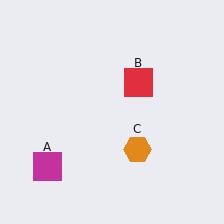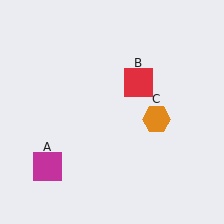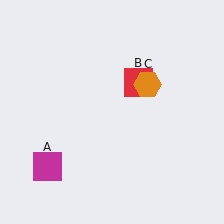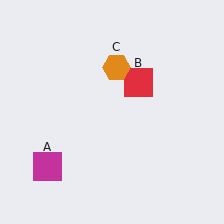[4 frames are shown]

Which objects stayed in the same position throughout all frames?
Magenta square (object A) and red square (object B) remained stationary.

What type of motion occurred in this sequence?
The orange hexagon (object C) rotated counterclockwise around the center of the scene.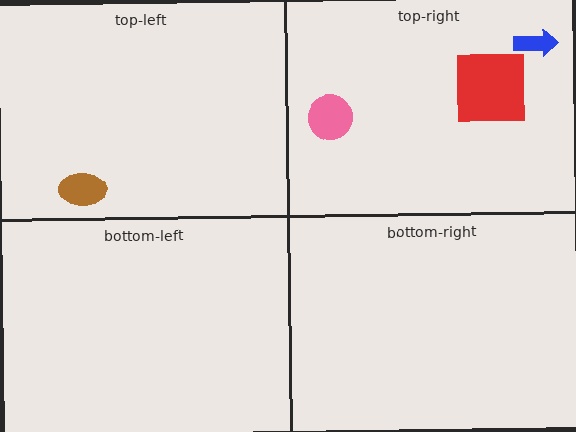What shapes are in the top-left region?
The brown ellipse.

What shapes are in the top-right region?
The red square, the pink circle, the blue arrow.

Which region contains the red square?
The top-right region.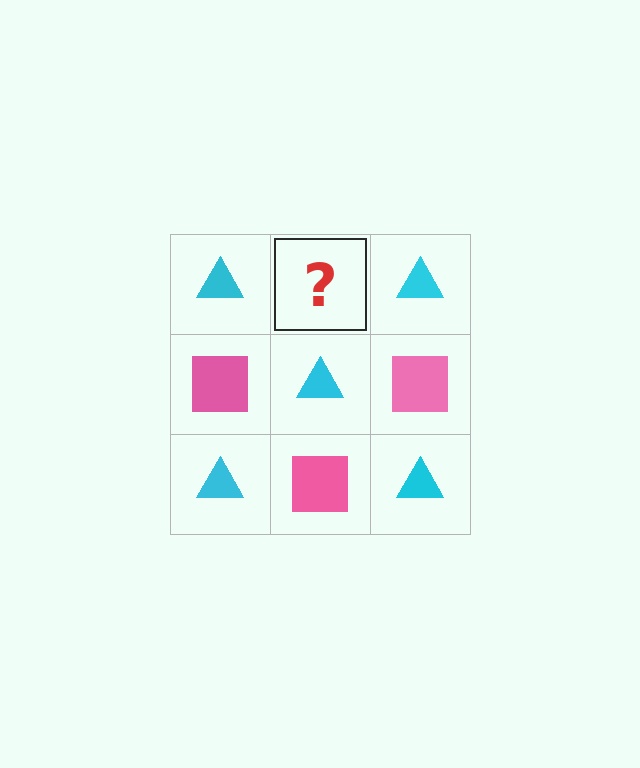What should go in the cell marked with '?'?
The missing cell should contain a pink square.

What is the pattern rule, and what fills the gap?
The rule is that it alternates cyan triangle and pink square in a checkerboard pattern. The gap should be filled with a pink square.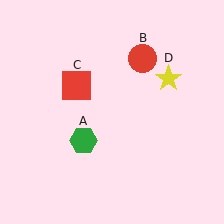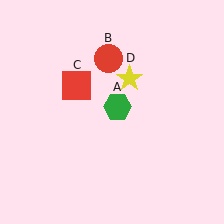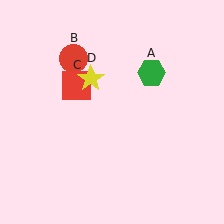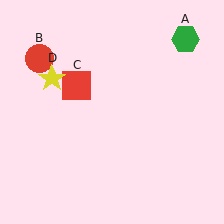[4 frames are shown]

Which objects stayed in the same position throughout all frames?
Red square (object C) remained stationary.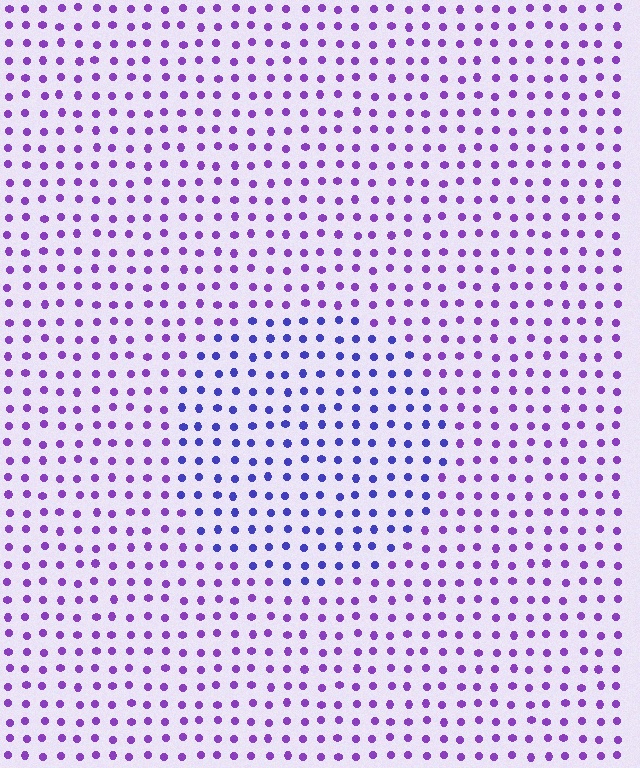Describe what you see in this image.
The image is filled with small purple elements in a uniform arrangement. A circle-shaped region is visible where the elements are tinted to a slightly different hue, forming a subtle color boundary.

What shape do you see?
I see a circle.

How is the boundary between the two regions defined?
The boundary is defined purely by a slight shift in hue (about 35 degrees). Spacing, size, and orientation are identical on both sides.